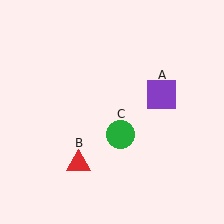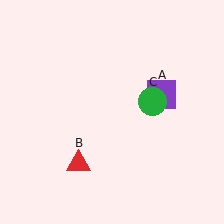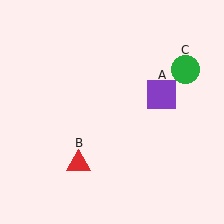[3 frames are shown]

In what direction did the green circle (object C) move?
The green circle (object C) moved up and to the right.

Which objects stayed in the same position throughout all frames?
Purple square (object A) and red triangle (object B) remained stationary.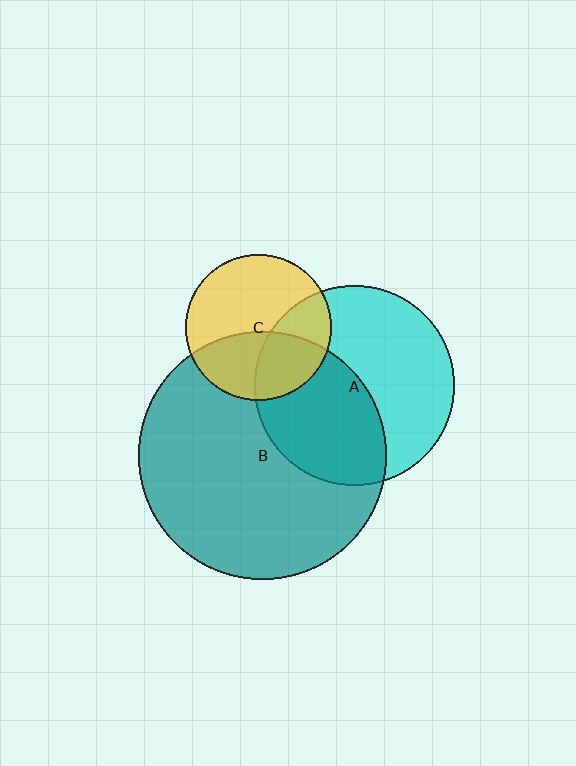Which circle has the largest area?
Circle B (teal).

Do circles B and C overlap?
Yes.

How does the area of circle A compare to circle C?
Approximately 1.9 times.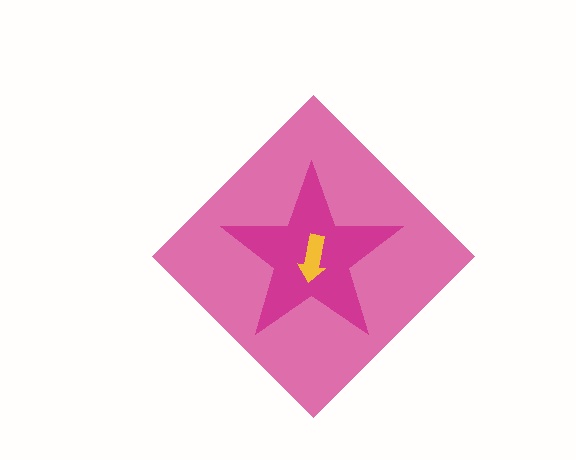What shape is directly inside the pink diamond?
The magenta star.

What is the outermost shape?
The pink diamond.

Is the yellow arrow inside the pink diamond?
Yes.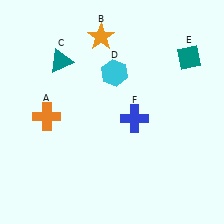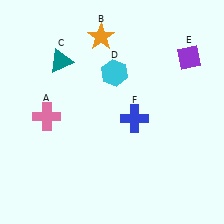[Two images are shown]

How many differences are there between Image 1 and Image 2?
There are 2 differences between the two images.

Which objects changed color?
A changed from orange to pink. E changed from teal to purple.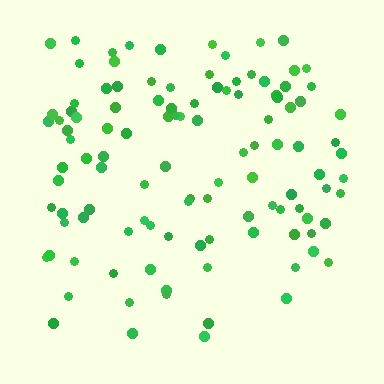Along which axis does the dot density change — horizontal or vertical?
Vertical.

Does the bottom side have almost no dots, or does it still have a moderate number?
Still a moderate number, just noticeably fewer than the top.